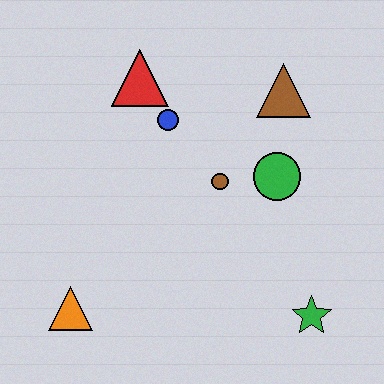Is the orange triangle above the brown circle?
No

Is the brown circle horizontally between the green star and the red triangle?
Yes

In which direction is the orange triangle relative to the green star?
The orange triangle is to the left of the green star.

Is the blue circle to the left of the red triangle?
No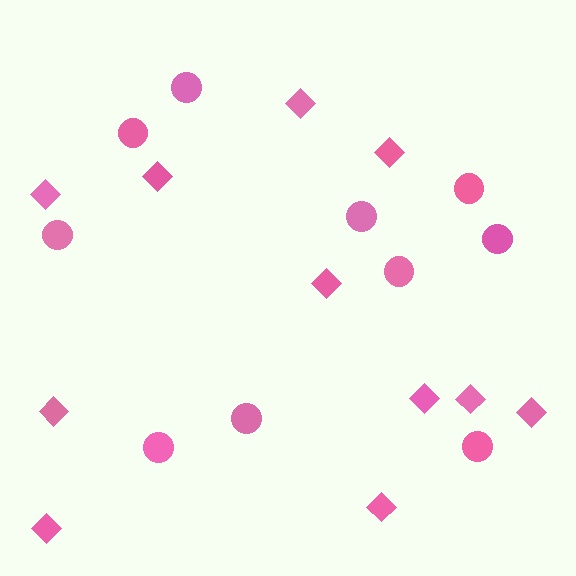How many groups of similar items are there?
There are 2 groups: one group of diamonds (11) and one group of circles (10).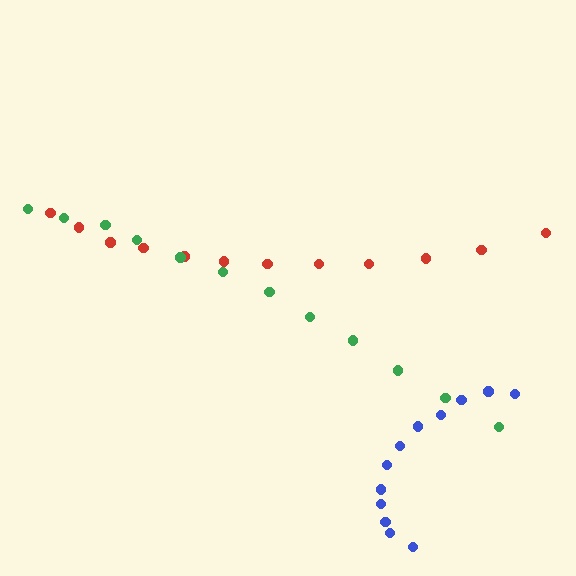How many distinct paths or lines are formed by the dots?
There are 3 distinct paths.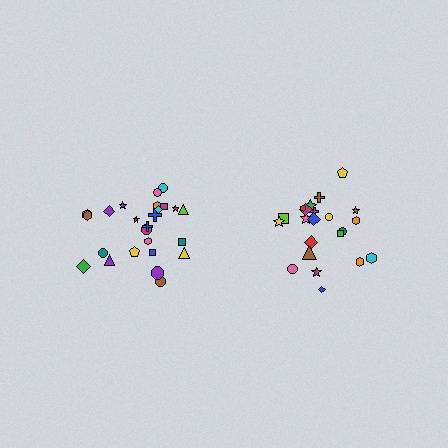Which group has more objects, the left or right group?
The left group.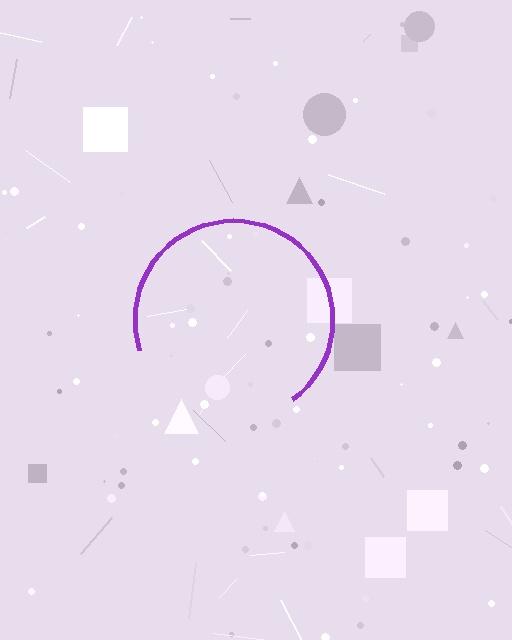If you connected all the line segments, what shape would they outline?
They would outline a circle.